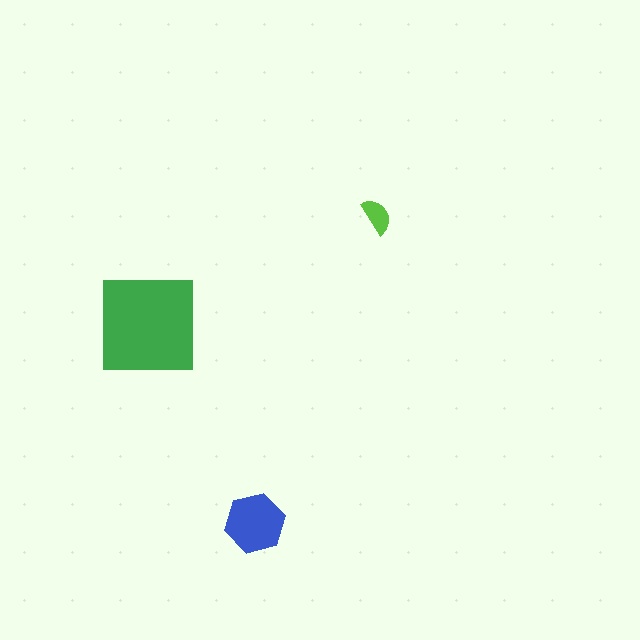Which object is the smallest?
The lime semicircle.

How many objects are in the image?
There are 3 objects in the image.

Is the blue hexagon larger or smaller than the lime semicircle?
Larger.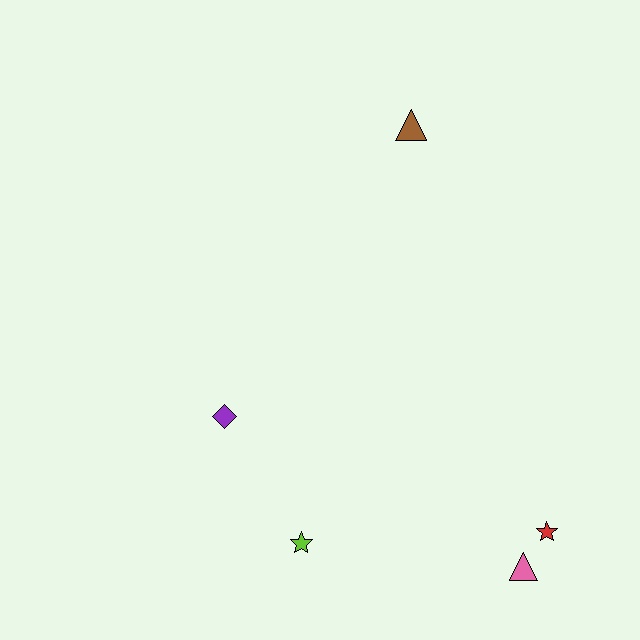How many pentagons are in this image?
There are no pentagons.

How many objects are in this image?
There are 5 objects.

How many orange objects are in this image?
There are no orange objects.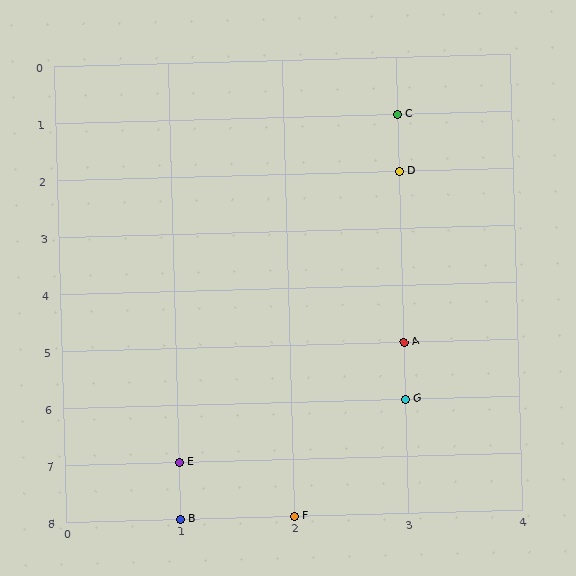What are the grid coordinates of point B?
Point B is at grid coordinates (1, 8).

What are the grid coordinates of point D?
Point D is at grid coordinates (3, 2).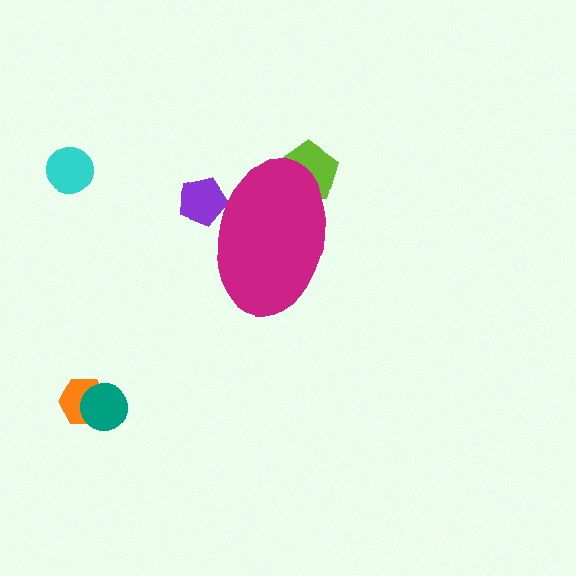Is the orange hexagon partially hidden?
No, the orange hexagon is fully visible.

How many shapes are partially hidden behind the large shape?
2 shapes are partially hidden.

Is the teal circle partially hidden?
No, the teal circle is fully visible.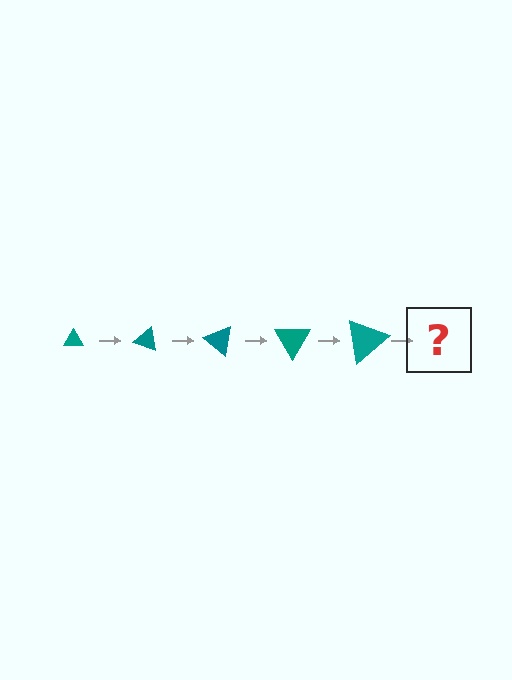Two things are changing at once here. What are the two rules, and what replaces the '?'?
The two rules are that the triangle grows larger each step and it rotates 20 degrees each step. The '?' should be a triangle, larger than the previous one and rotated 100 degrees from the start.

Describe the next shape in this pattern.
It should be a triangle, larger than the previous one and rotated 100 degrees from the start.